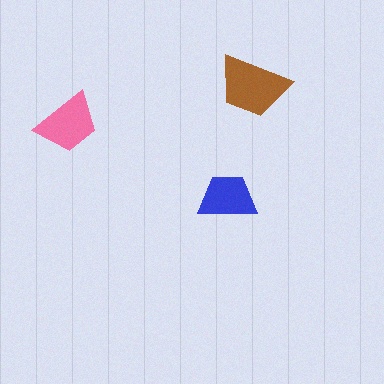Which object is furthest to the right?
The brown trapezoid is rightmost.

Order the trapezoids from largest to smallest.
the brown one, the pink one, the blue one.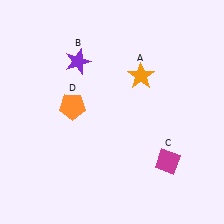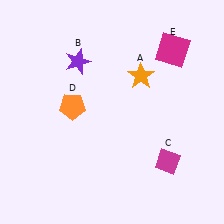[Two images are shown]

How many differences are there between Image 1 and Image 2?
There is 1 difference between the two images.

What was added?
A magenta square (E) was added in Image 2.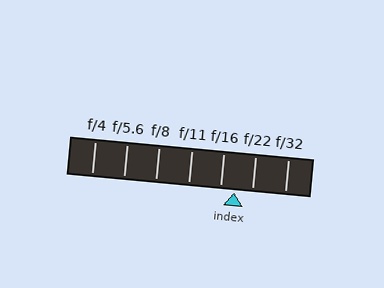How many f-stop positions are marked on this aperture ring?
There are 7 f-stop positions marked.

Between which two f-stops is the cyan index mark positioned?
The index mark is between f/16 and f/22.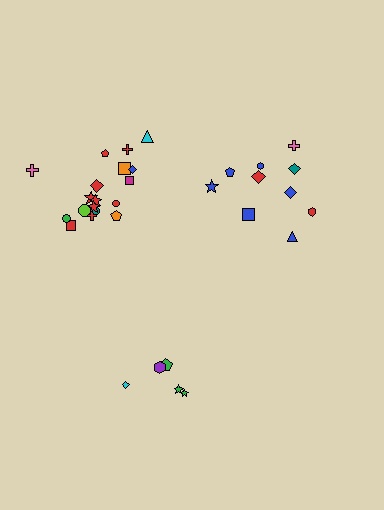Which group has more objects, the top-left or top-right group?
The top-left group.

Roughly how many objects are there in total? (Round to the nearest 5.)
Roughly 35 objects in total.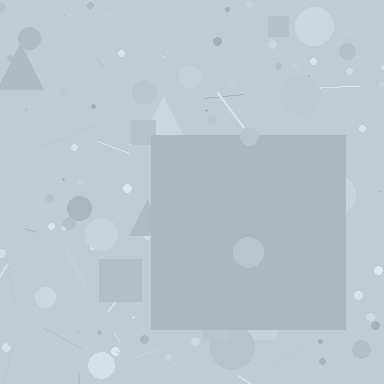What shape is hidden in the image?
A square is hidden in the image.